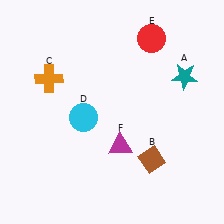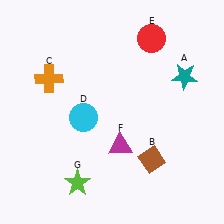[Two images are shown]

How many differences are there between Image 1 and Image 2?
There is 1 difference between the two images.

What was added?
A lime star (G) was added in Image 2.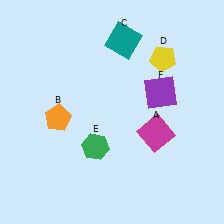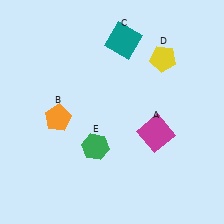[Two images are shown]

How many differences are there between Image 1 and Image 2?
There is 1 difference between the two images.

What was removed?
The purple square (F) was removed in Image 2.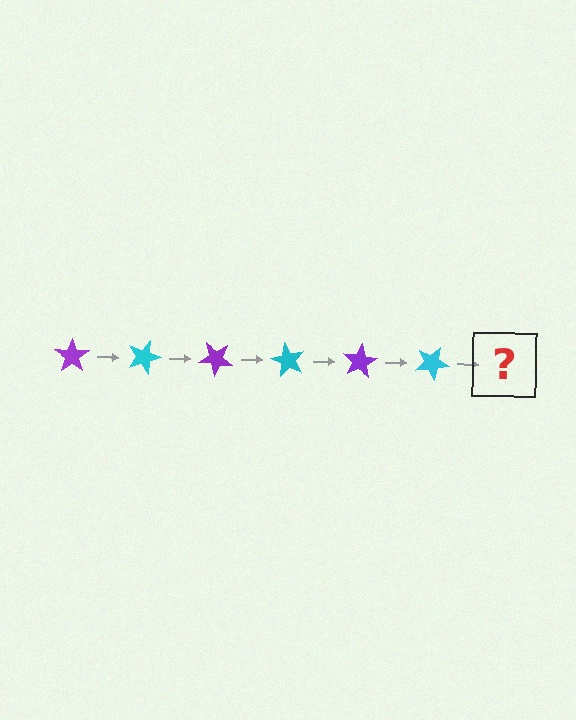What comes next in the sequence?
The next element should be a purple star, rotated 120 degrees from the start.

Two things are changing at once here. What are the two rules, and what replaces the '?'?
The two rules are that it rotates 20 degrees each step and the color cycles through purple and cyan. The '?' should be a purple star, rotated 120 degrees from the start.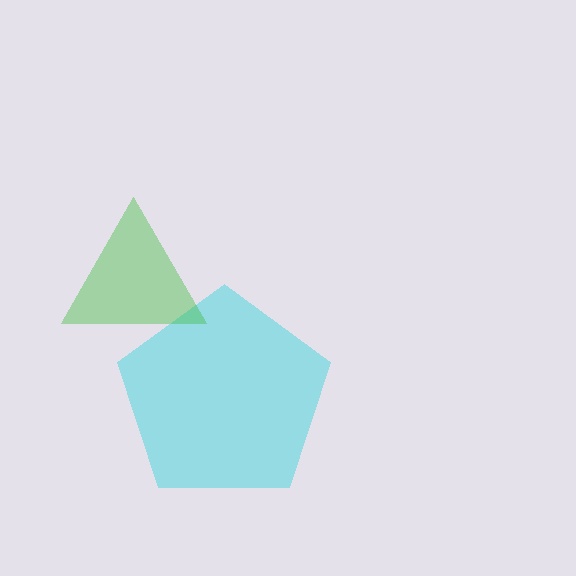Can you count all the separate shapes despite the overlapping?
Yes, there are 2 separate shapes.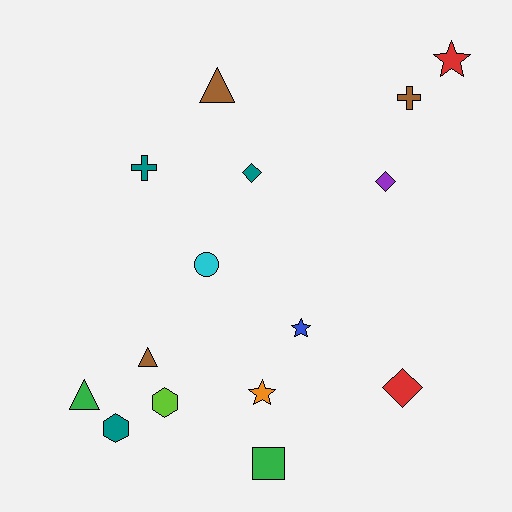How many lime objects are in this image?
There is 1 lime object.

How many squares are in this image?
There is 1 square.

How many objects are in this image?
There are 15 objects.